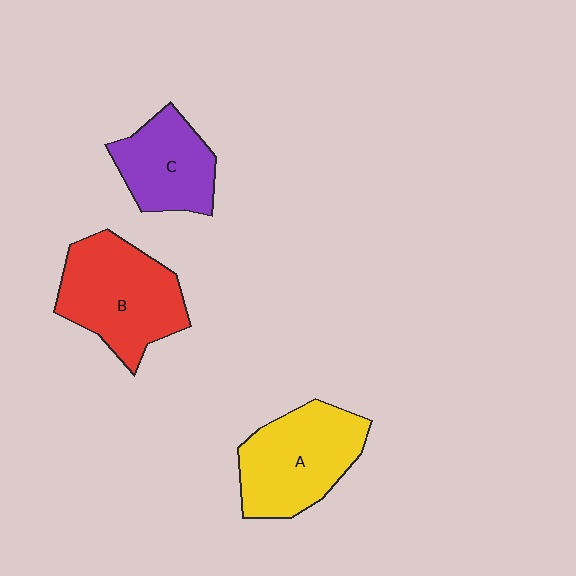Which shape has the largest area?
Shape B (red).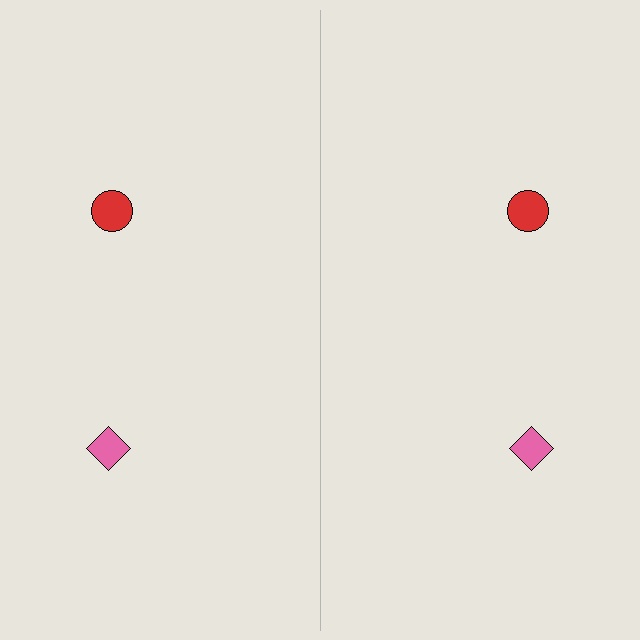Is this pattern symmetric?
Yes, this pattern has bilateral (reflection) symmetry.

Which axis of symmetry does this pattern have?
The pattern has a vertical axis of symmetry running through the center of the image.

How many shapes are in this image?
There are 4 shapes in this image.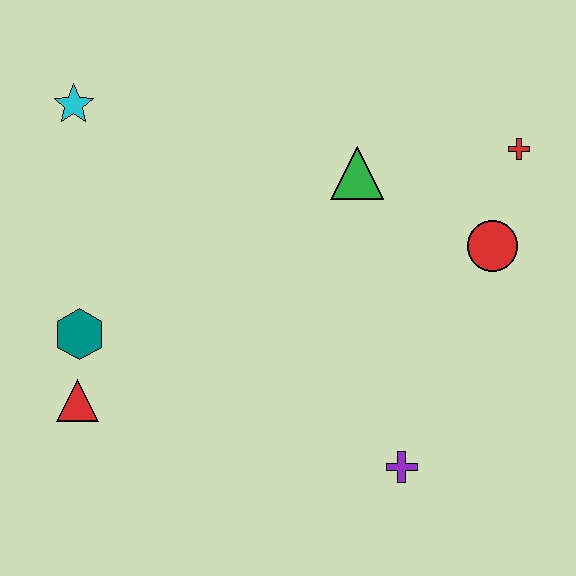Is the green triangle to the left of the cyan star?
No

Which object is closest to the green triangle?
The red circle is closest to the green triangle.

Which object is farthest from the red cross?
The red triangle is farthest from the red cross.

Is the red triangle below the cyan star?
Yes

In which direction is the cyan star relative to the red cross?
The cyan star is to the left of the red cross.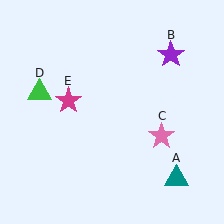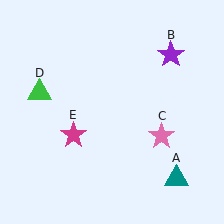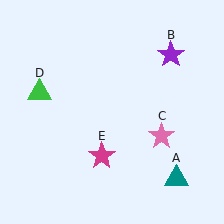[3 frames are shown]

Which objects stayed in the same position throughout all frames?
Teal triangle (object A) and purple star (object B) and pink star (object C) and green triangle (object D) remained stationary.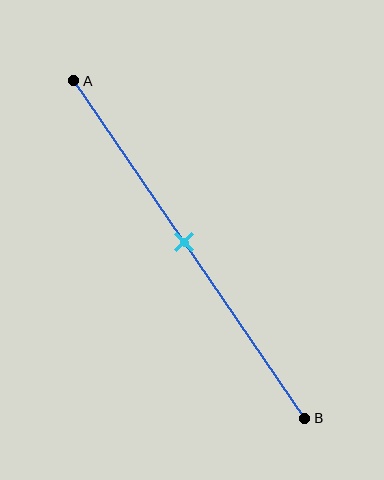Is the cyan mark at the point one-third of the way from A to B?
No, the mark is at about 50% from A, not at the 33% one-third point.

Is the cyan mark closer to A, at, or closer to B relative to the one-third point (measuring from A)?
The cyan mark is closer to point B than the one-third point of segment AB.